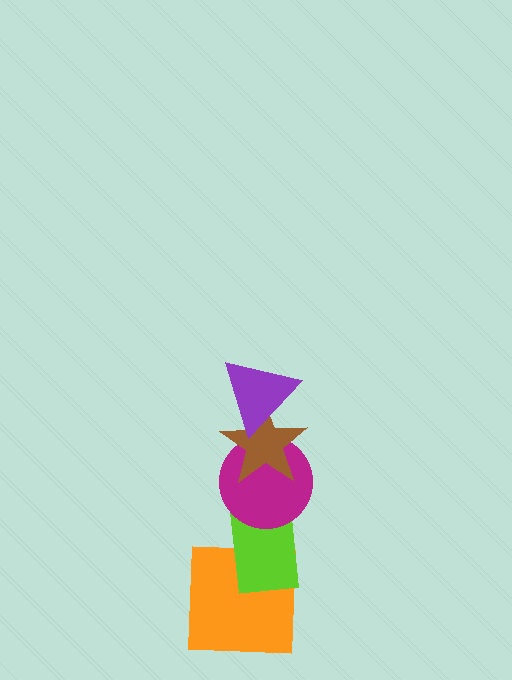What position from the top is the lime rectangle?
The lime rectangle is 4th from the top.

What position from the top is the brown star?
The brown star is 2nd from the top.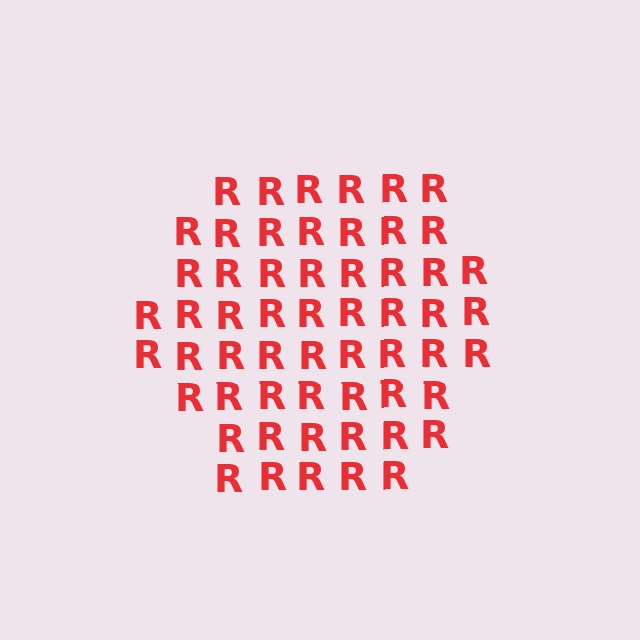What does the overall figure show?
The overall figure shows a hexagon.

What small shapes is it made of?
It is made of small letter R's.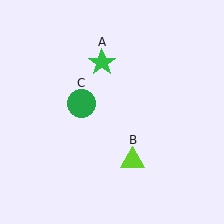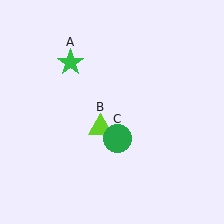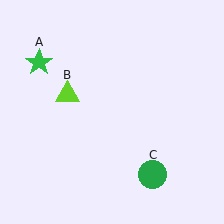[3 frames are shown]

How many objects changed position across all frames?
3 objects changed position: green star (object A), lime triangle (object B), green circle (object C).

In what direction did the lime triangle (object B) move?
The lime triangle (object B) moved up and to the left.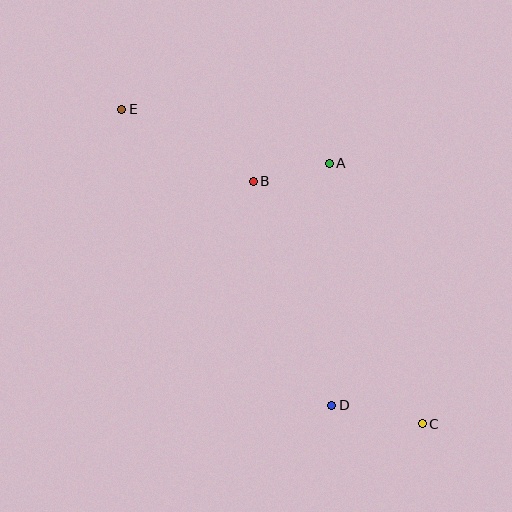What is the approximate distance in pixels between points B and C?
The distance between B and C is approximately 296 pixels.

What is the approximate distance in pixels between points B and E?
The distance between B and E is approximately 150 pixels.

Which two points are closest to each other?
Points A and B are closest to each other.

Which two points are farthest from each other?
Points C and E are farthest from each other.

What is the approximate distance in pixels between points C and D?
The distance between C and D is approximately 93 pixels.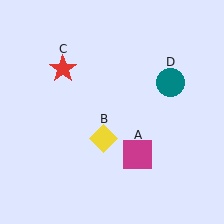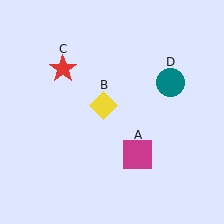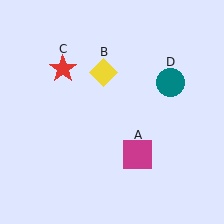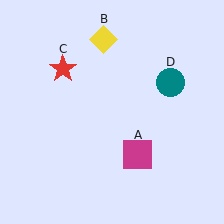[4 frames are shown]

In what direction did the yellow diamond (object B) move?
The yellow diamond (object B) moved up.